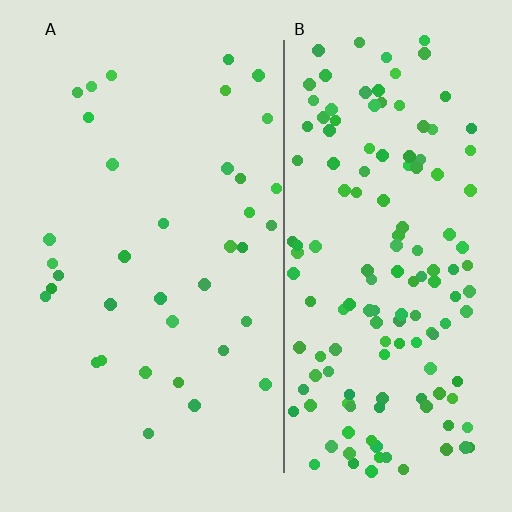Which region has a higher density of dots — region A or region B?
B (the right).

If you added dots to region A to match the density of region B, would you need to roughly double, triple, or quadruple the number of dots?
Approximately quadruple.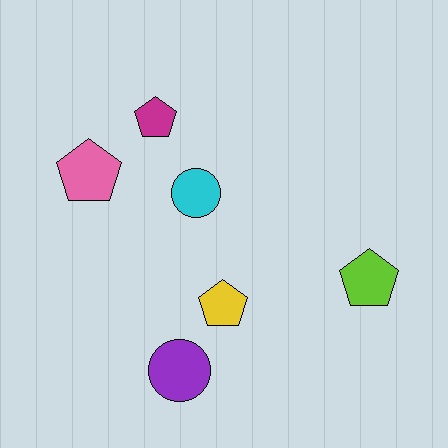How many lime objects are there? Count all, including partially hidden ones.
There is 1 lime object.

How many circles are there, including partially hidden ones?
There are 2 circles.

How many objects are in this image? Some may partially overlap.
There are 6 objects.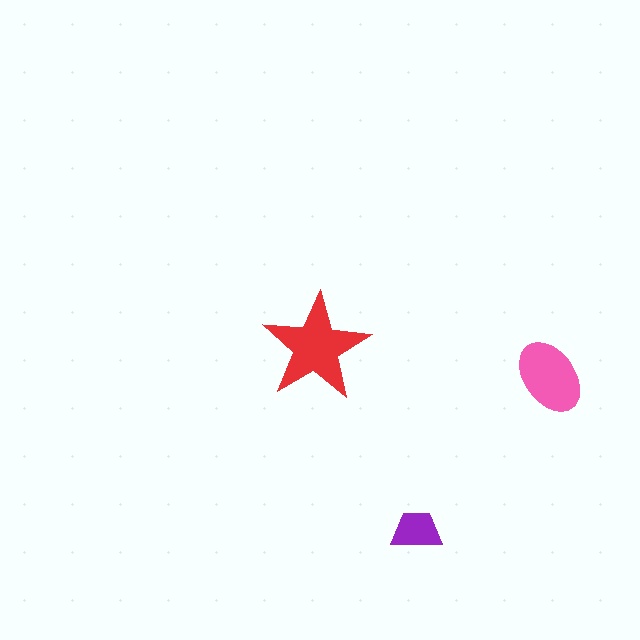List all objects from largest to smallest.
The red star, the pink ellipse, the purple trapezoid.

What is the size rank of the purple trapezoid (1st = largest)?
3rd.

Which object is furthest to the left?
The red star is leftmost.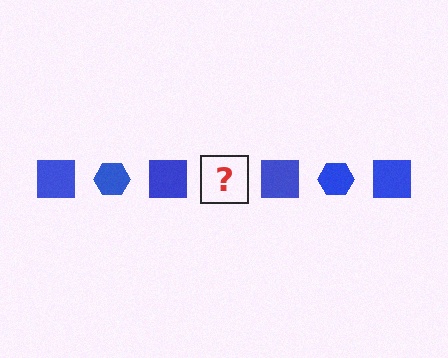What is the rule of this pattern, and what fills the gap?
The rule is that the pattern cycles through square, hexagon shapes in blue. The gap should be filled with a blue hexagon.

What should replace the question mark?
The question mark should be replaced with a blue hexagon.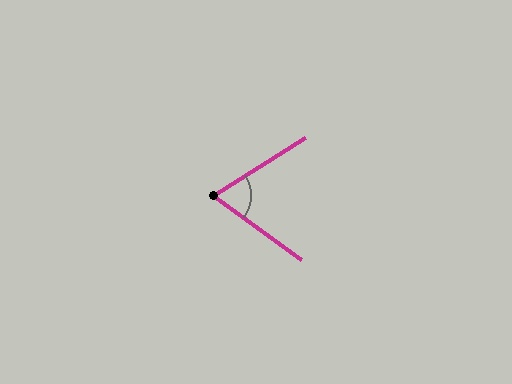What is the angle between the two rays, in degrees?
Approximately 68 degrees.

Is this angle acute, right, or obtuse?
It is acute.